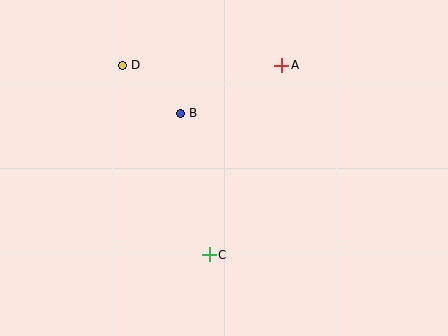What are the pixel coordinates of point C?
Point C is at (209, 255).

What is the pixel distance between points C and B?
The distance between C and B is 145 pixels.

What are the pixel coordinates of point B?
Point B is at (180, 113).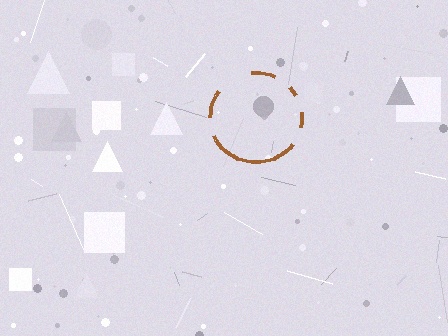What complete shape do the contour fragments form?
The contour fragments form a circle.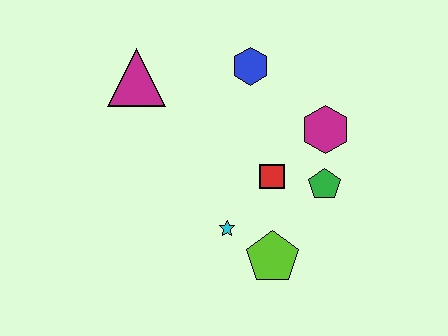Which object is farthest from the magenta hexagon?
The magenta triangle is farthest from the magenta hexagon.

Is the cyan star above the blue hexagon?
No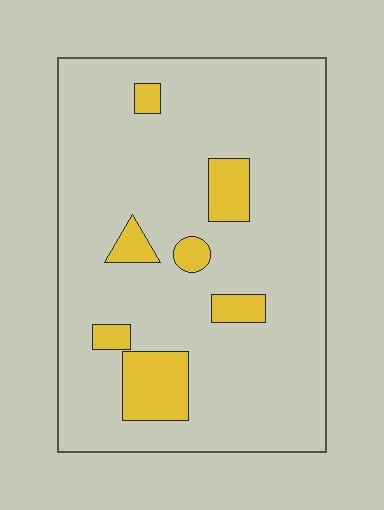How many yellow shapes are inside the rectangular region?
7.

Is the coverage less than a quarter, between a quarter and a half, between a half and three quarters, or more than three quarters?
Less than a quarter.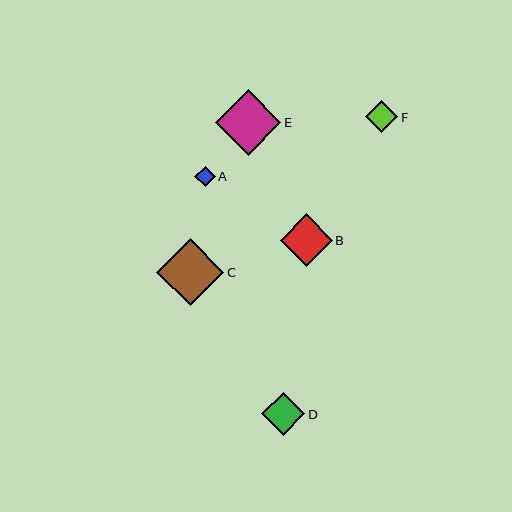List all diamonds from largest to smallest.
From largest to smallest: C, E, B, D, F, A.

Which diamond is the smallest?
Diamond A is the smallest with a size of approximately 20 pixels.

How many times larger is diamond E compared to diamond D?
Diamond E is approximately 1.5 times the size of diamond D.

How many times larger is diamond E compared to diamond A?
Diamond E is approximately 3.2 times the size of diamond A.